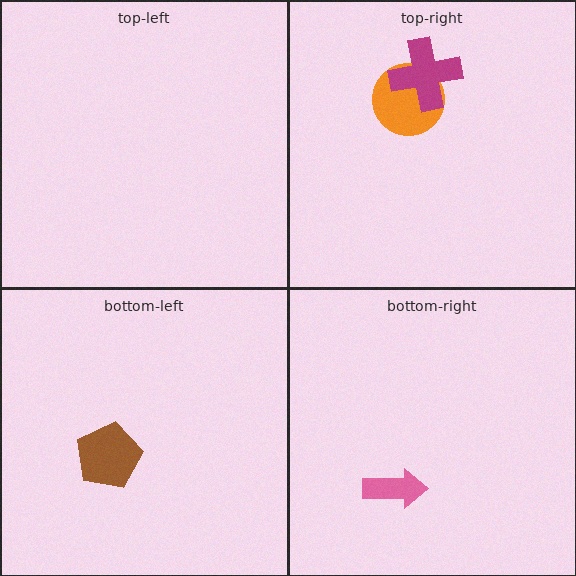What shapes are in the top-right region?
The orange circle, the magenta cross.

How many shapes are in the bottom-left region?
1.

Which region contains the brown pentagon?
The bottom-left region.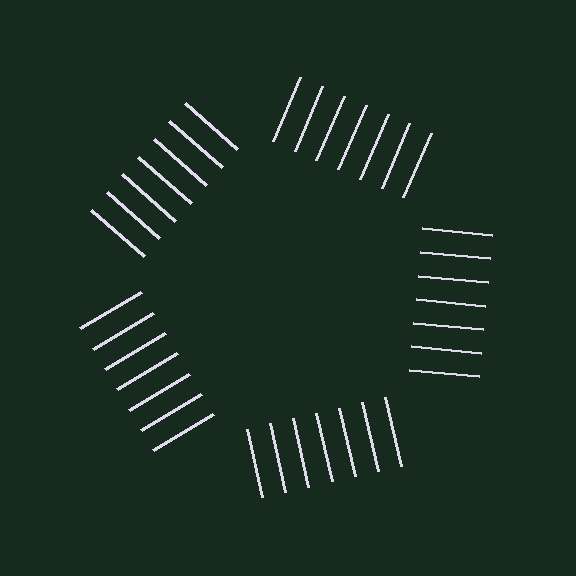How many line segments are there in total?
35 — 7 along each of the 5 edges.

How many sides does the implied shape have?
5 sides — the line-ends trace a pentagon.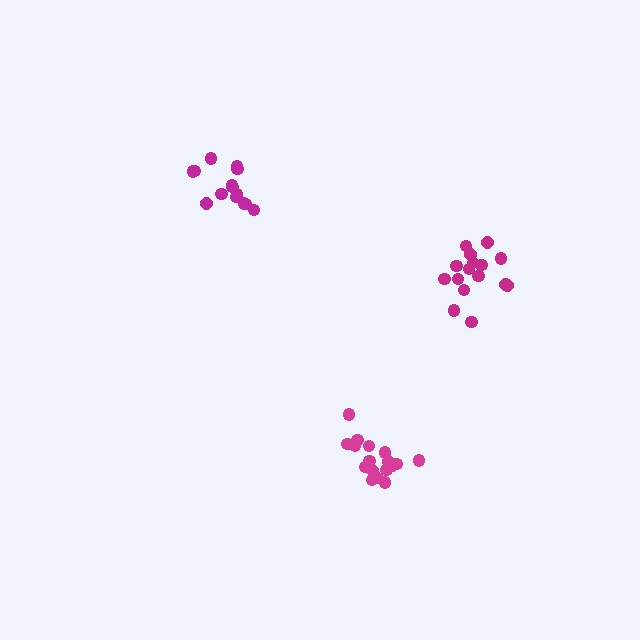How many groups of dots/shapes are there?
There are 3 groups.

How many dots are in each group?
Group 1: 14 dots, Group 2: 17 dots, Group 3: 16 dots (47 total).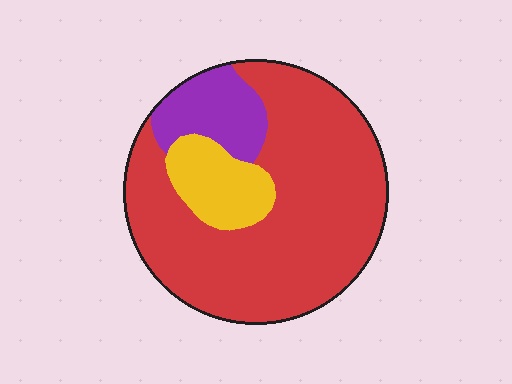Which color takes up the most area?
Red, at roughly 75%.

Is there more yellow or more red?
Red.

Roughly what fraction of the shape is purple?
Purple takes up about one eighth (1/8) of the shape.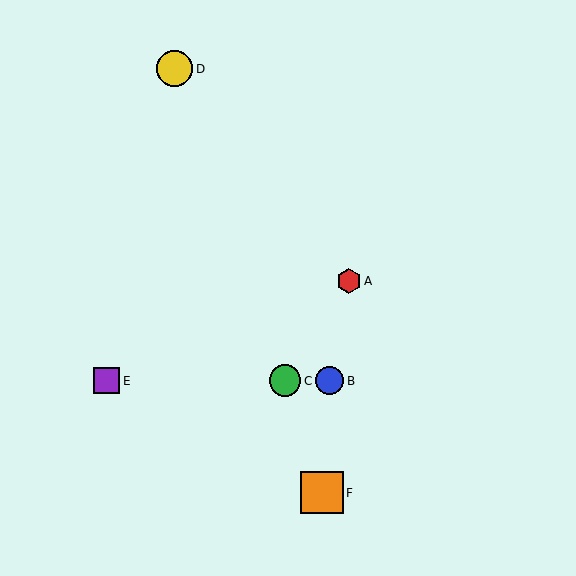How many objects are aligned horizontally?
3 objects (B, C, E) are aligned horizontally.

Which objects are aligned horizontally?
Objects B, C, E are aligned horizontally.